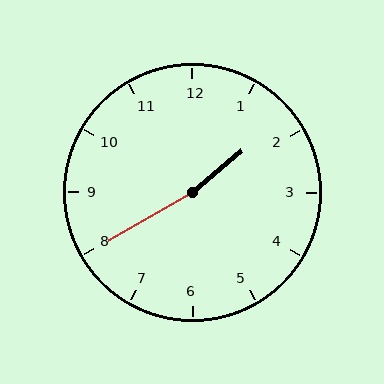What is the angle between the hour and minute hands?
Approximately 170 degrees.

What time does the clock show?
1:40.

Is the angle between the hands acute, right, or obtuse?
It is obtuse.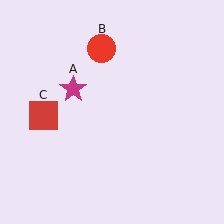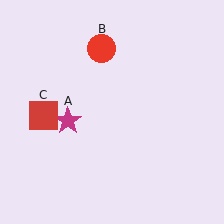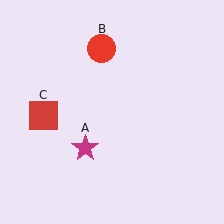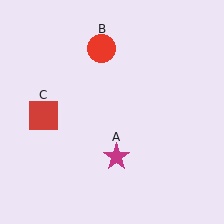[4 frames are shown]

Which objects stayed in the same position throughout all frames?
Red circle (object B) and red square (object C) remained stationary.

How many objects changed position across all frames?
1 object changed position: magenta star (object A).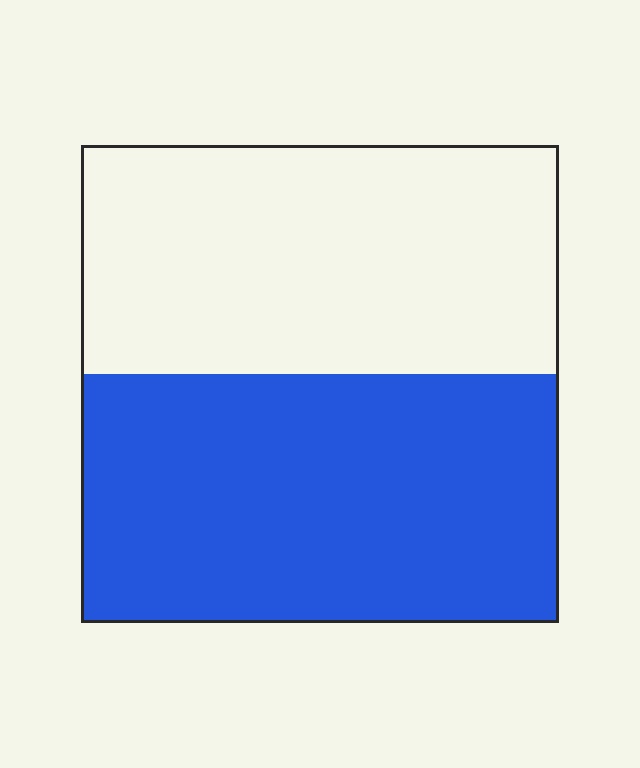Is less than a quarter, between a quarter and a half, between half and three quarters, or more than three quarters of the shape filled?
Between half and three quarters.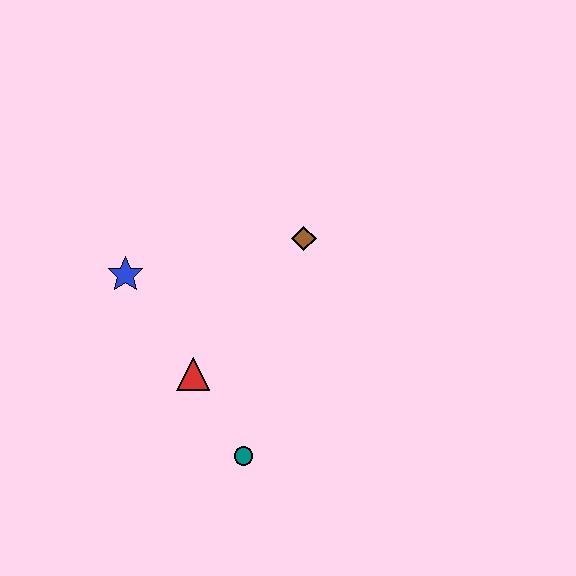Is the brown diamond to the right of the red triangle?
Yes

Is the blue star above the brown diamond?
No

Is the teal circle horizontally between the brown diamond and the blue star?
Yes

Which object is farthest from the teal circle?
The brown diamond is farthest from the teal circle.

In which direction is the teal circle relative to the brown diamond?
The teal circle is below the brown diamond.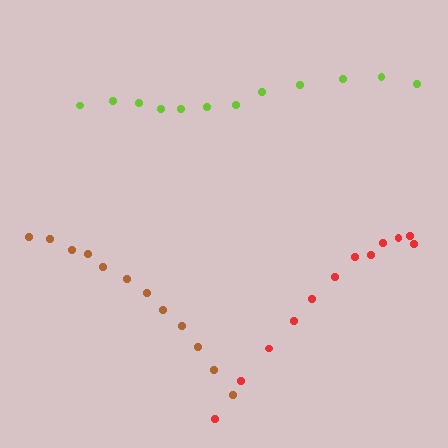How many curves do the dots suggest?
There are 3 distinct paths.